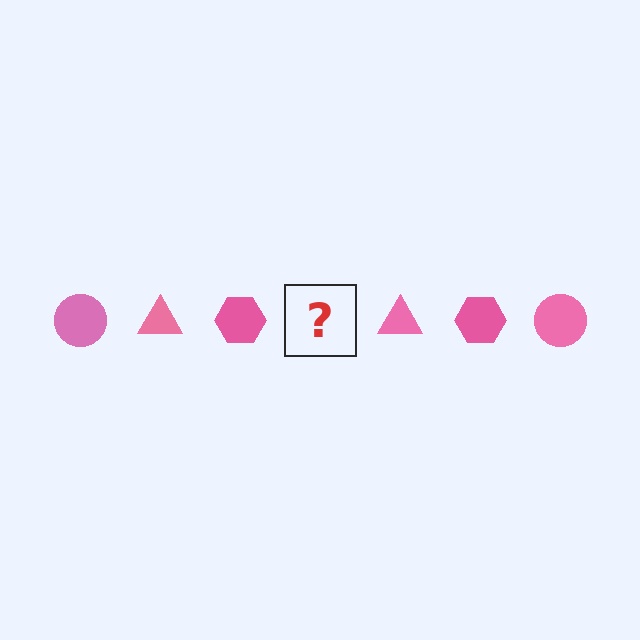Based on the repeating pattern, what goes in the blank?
The blank should be a pink circle.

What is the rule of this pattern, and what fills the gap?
The rule is that the pattern cycles through circle, triangle, hexagon shapes in pink. The gap should be filled with a pink circle.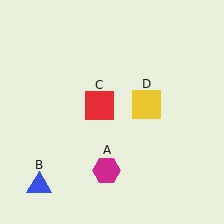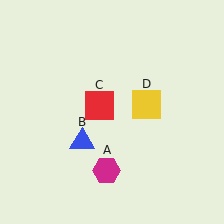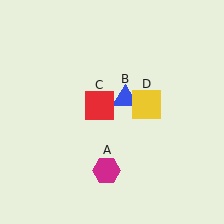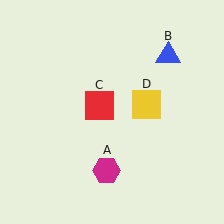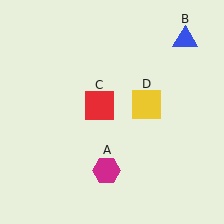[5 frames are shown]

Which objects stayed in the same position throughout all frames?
Magenta hexagon (object A) and red square (object C) and yellow square (object D) remained stationary.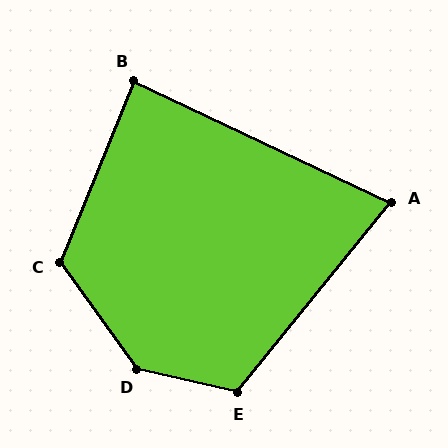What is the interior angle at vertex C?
Approximately 122 degrees (obtuse).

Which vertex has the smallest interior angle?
A, at approximately 76 degrees.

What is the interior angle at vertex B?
Approximately 87 degrees (approximately right).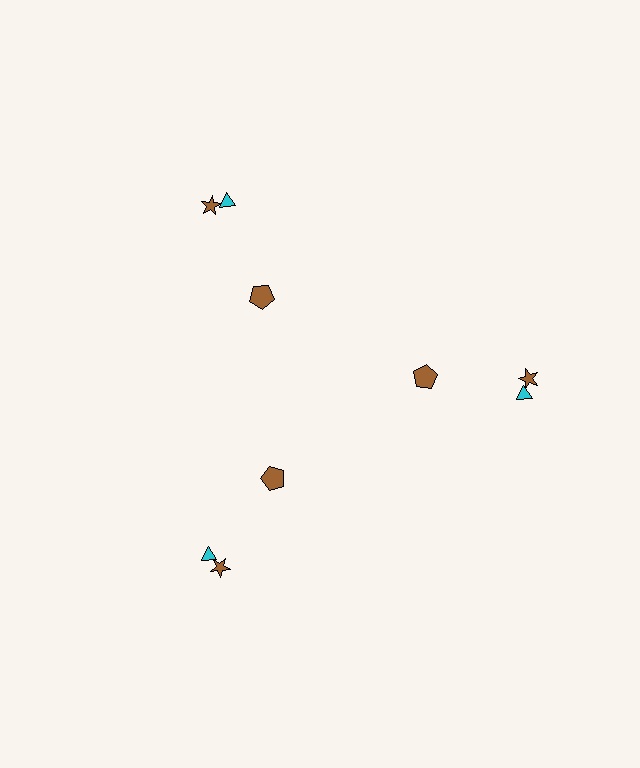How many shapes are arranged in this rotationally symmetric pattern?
There are 9 shapes, arranged in 3 groups of 3.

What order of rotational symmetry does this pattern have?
This pattern has 3-fold rotational symmetry.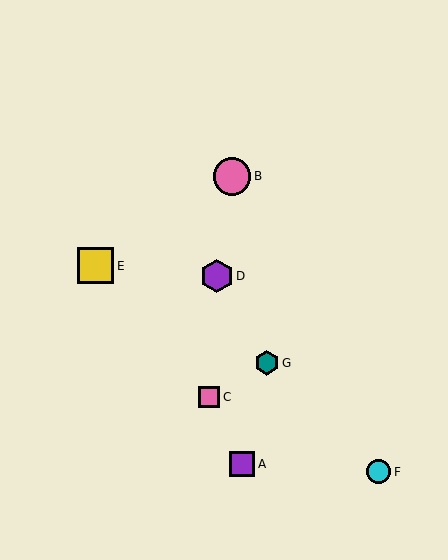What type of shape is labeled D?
Shape D is a purple hexagon.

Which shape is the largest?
The pink circle (labeled B) is the largest.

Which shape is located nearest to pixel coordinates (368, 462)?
The cyan circle (labeled F) at (379, 472) is nearest to that location.